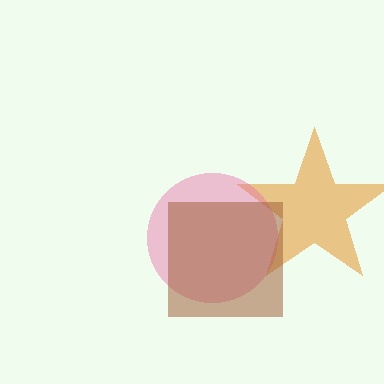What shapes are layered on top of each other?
The layered shapes are: an orange star, a pink circle, a brown square.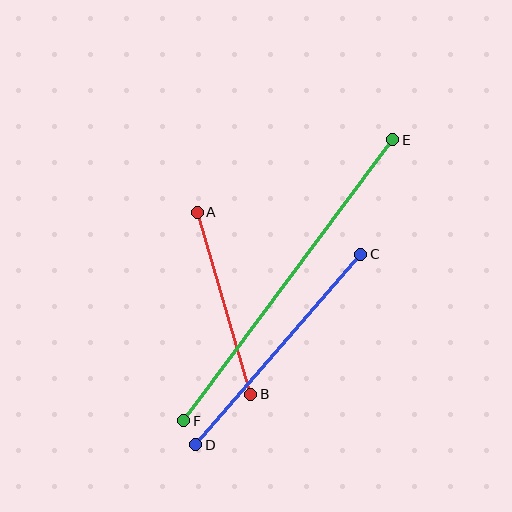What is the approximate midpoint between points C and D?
The midpoint is at approximately (278, 349) pixels.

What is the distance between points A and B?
The distance is approximately 190 pixels.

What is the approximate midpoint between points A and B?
The midpoint is at approximately (224, 303) pixels.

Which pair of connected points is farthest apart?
Points E and F are farthest apart.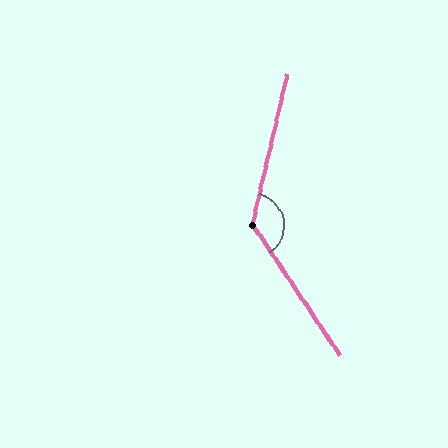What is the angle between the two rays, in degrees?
Approximately 133 degrees.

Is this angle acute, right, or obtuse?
It is obtuse.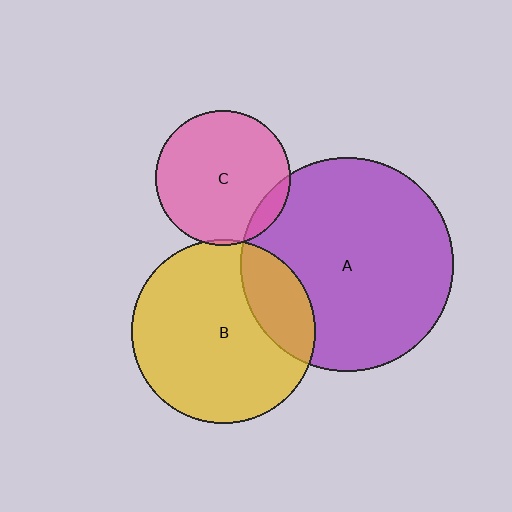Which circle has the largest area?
Circle A (purple).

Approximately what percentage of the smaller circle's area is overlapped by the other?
Approximately 10%.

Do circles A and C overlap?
Yes.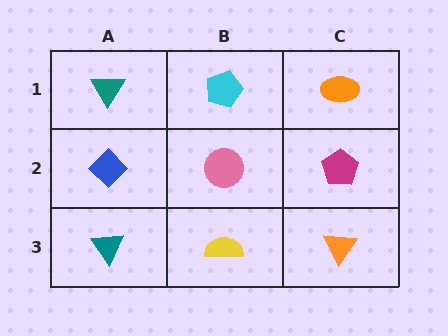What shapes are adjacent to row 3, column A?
A blue diamond (row 2, column A), a yellow semicircle (row 3, column B).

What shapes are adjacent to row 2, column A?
A teal triangle (row 1, column A), a teal triangle (row 3, column A), a pink circle (row 2, column B).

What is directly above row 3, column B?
A pink circle.